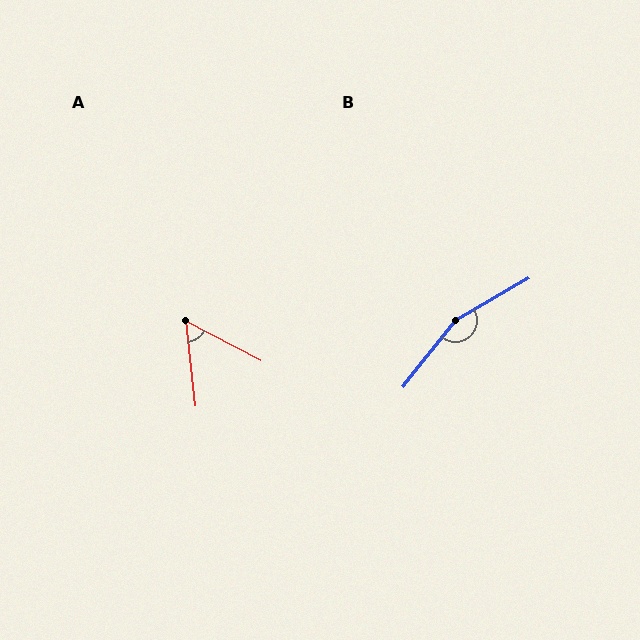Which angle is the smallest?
A, at approximately 56 degrees.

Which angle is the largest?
B, at approximately 158 degrees.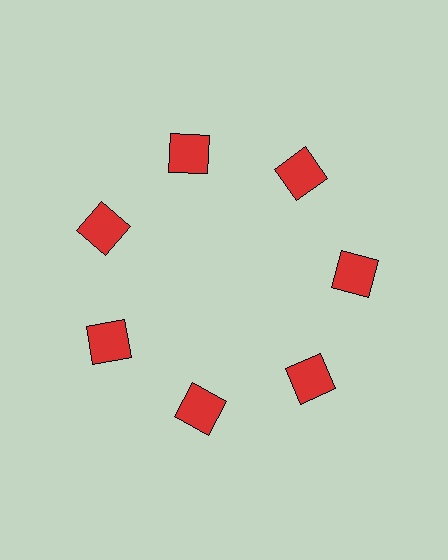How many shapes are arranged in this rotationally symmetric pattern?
There are 7 shapes, arranged in 7 groups of 1.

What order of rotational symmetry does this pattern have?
This pattern has 7-fold rotational symmetry.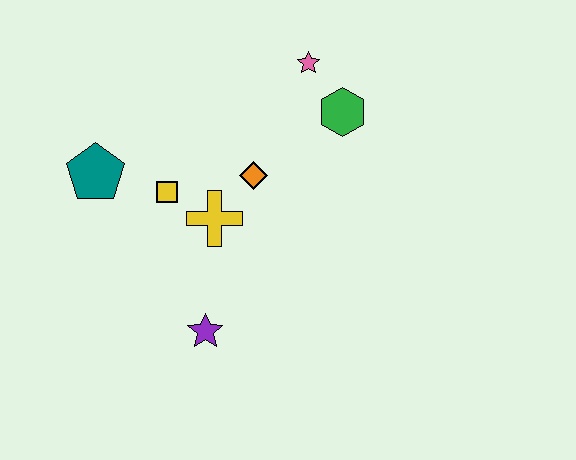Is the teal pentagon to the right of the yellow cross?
No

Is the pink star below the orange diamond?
No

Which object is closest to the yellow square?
The yellow cross is closest to the yellow square.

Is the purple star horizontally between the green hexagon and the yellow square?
Yes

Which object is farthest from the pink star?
The purple star is farthest from the pink star.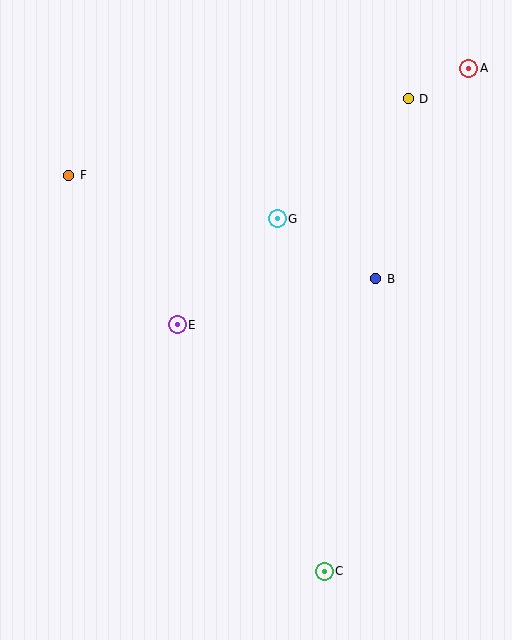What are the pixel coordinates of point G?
Point G is at (277, 219).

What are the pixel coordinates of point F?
Point F is at (69, 175).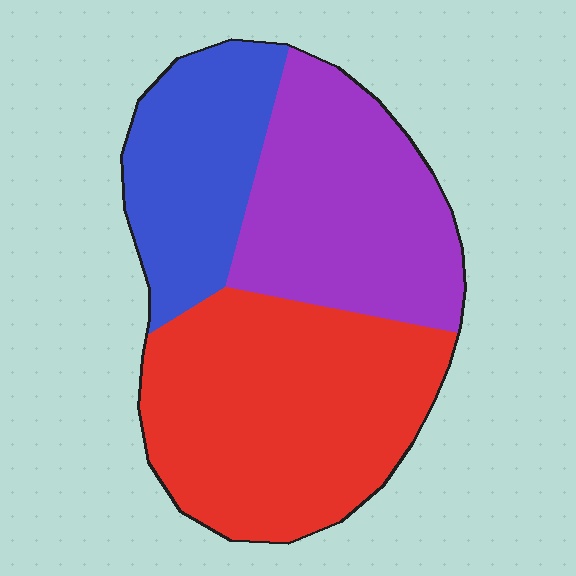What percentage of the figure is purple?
Purple covers 33% of the figure.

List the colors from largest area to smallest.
From largest to smallest: red, purple, blue.